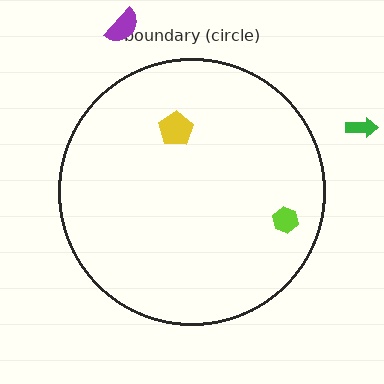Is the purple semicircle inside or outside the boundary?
Outside.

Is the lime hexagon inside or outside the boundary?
Inside.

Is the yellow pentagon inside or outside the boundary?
Inside.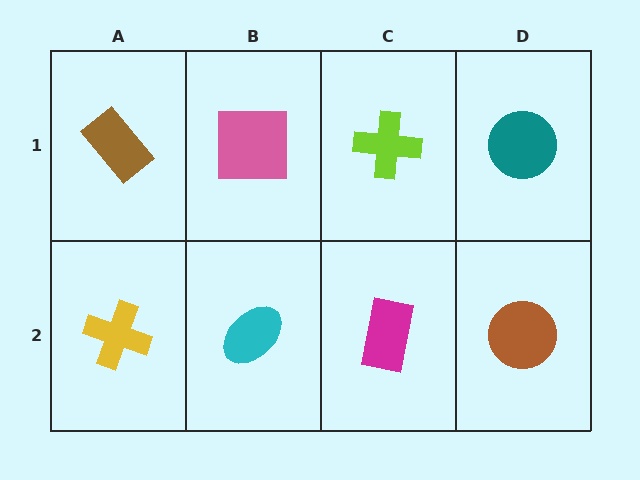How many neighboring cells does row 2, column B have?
3.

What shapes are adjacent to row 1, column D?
A brown circle (row 2, column D), a lime cross (row 1, column C).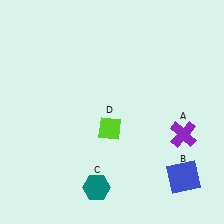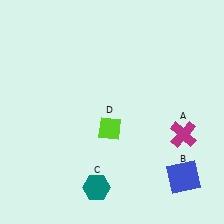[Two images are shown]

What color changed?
The cross (A) changed from purple in Image 1 to magenta in Image 2.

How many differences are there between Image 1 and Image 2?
There is 1 difference between the two images.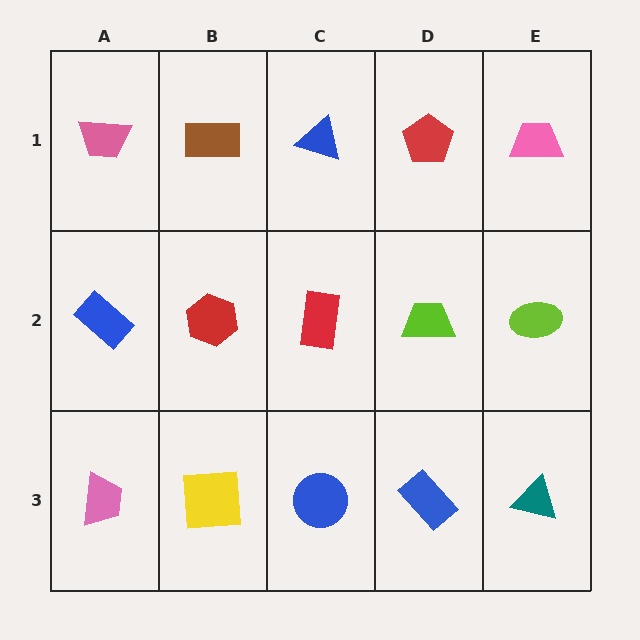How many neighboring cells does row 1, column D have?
3.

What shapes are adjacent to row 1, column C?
A red rectangle (row 2, column C), a brown rectangle (row 1, column B), a red pentagon (row 1, column D).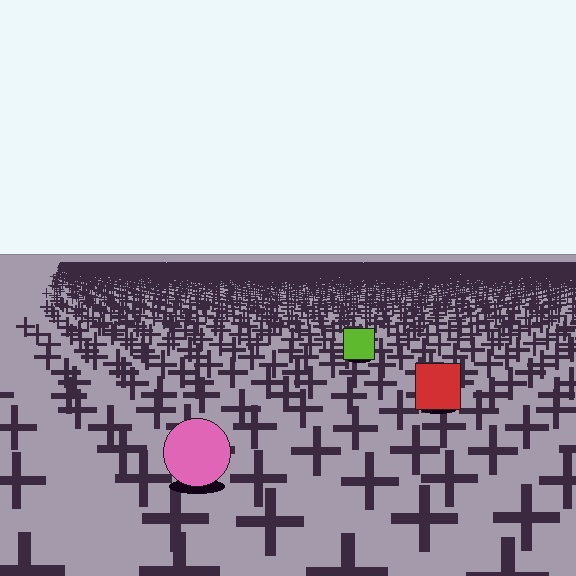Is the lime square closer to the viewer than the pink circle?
No. The pink circle is closer — you can tell from the texture gradient: the ground texture is coarser near it.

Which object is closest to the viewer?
The pink circle is closest. The texture marks near it are larger and more spread out.